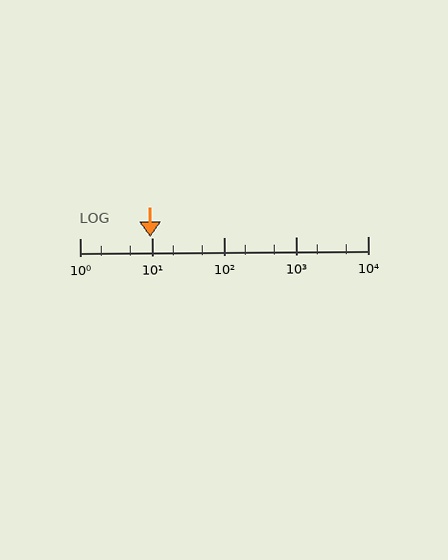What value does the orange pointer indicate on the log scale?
The pointer indicates approximately 9.5.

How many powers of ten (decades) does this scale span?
The scale spans 4 decades, from 1 to 10000.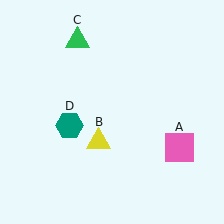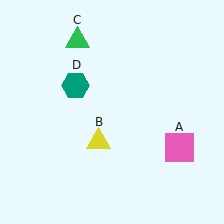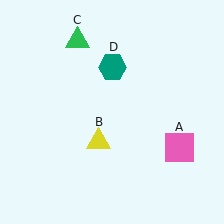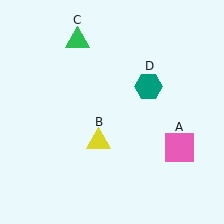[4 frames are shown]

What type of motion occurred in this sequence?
The teal hexagon (object D) rotated clockwise around the center of the scene.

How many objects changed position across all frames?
1 object changed position: teal hexagon (object D).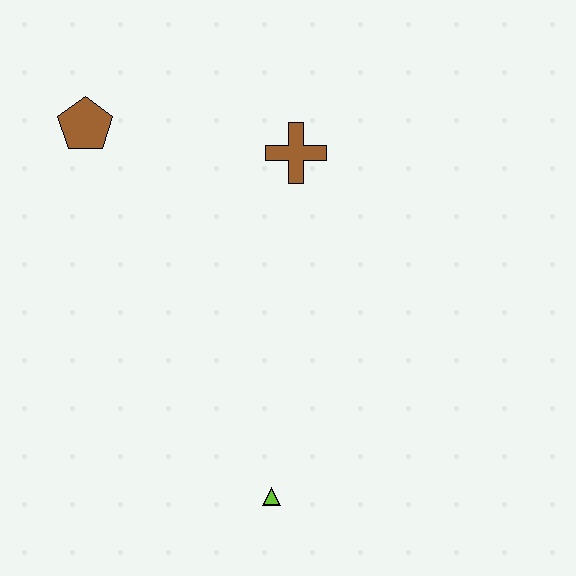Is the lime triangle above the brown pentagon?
No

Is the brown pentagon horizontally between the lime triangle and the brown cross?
No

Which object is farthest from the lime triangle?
The brown pentagon is farthest from the lime triangle.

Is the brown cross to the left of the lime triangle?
No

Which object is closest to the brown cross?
The brown pentagon is closest to the brown cross.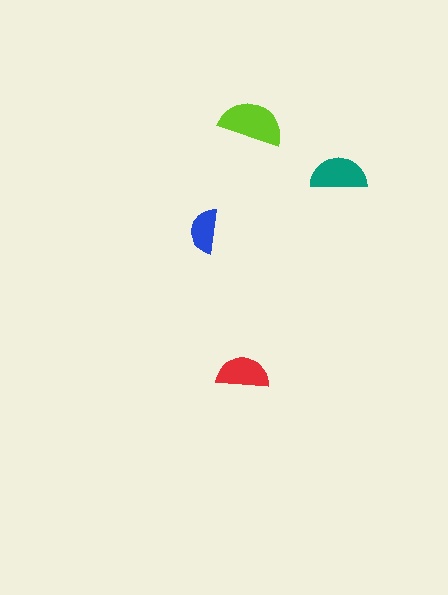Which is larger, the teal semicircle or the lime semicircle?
The lime one.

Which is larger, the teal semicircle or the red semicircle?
The teal one.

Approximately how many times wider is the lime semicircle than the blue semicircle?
About 1.5 times wider.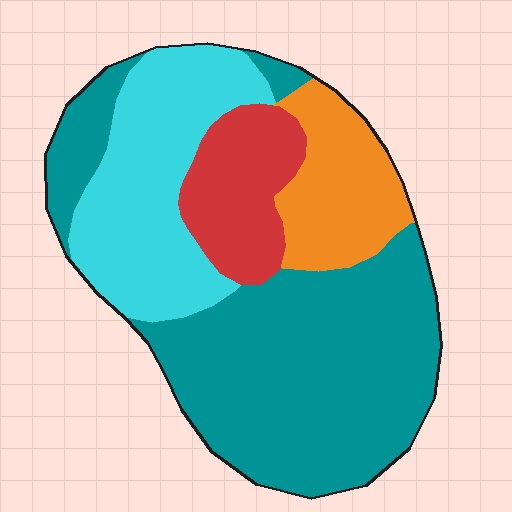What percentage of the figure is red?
Red takes up about one eighth (1/8) of the figure.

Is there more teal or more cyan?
Teal.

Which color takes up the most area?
Teal, at roughly 50%.